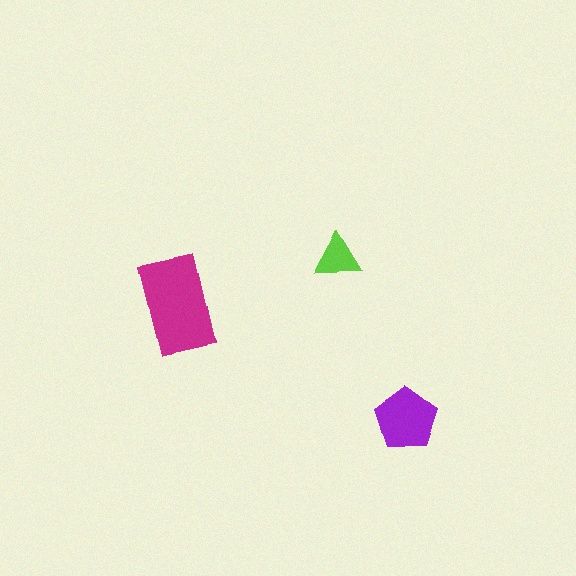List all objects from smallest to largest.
The lime triangle, the purple pentagon, the magenta rectangle.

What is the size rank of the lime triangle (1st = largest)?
3rd.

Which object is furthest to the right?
The purple pentagon is rightmost.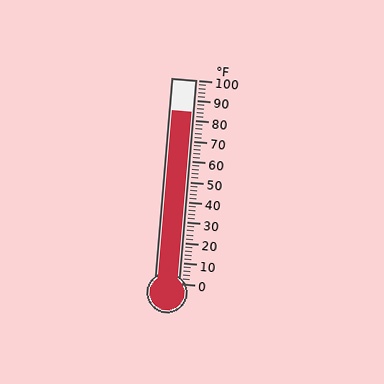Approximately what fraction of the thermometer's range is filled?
The thermometer is filled to approximately 85% of its range.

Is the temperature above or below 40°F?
The temperature is above 40°F.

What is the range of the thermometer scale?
The thermometer scale ranges from 0°F to 100°F.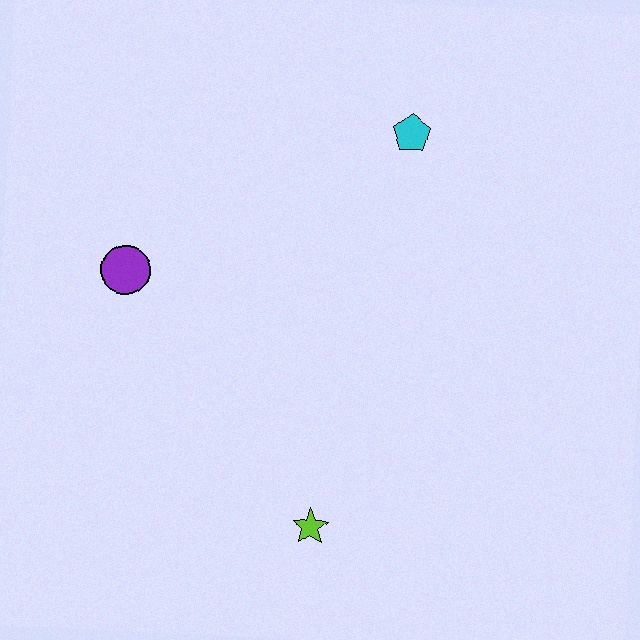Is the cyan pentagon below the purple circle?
No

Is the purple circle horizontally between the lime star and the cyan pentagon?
No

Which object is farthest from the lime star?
The cyan pentagon is farthest from the lime star.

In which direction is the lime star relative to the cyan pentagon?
The lime star is below the cyan pentagon.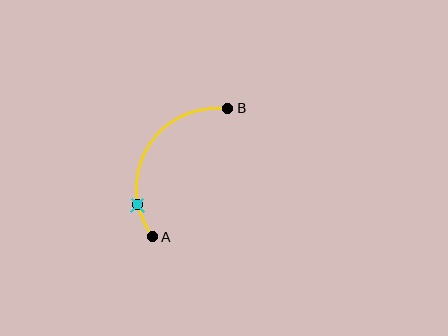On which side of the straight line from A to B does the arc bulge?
The arc bulges to the left of the straight line connecting A and B.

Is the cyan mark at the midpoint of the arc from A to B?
No. The cyan mark lies on the arc but is closer to endpoint A. The arc midpoint would be at the point on the curve equidistant along the arc from both A and B.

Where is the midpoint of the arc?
The arc midpoint is the point on the curve farthest from the straight line joining A and B. It sits to the left of that line.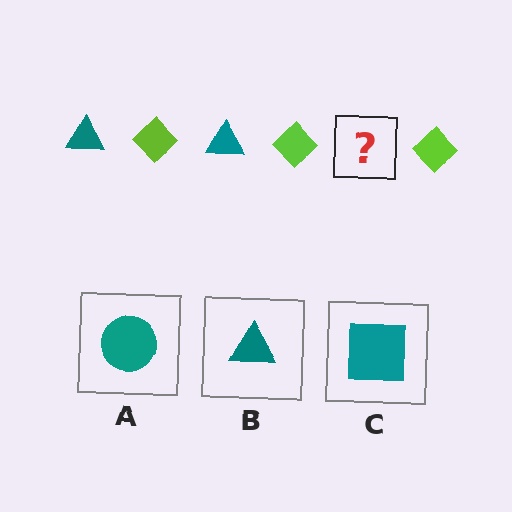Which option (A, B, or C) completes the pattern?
B.